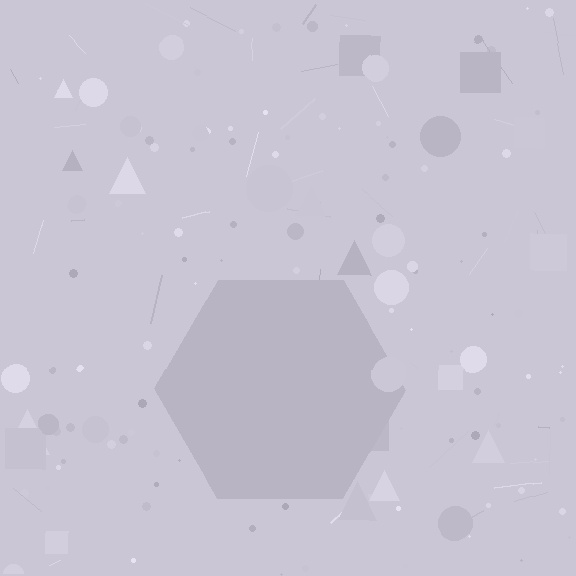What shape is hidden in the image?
A hexagon is hidden in the image.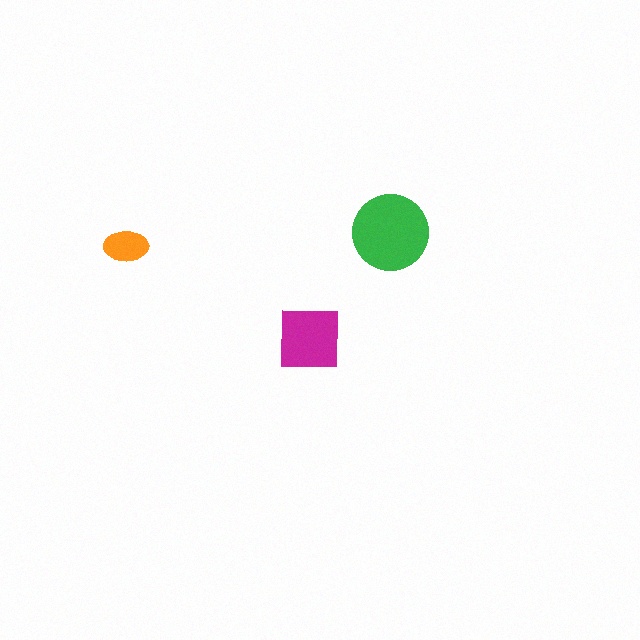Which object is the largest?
The green circle.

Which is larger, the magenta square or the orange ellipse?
The magenta square.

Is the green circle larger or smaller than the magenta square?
Larger.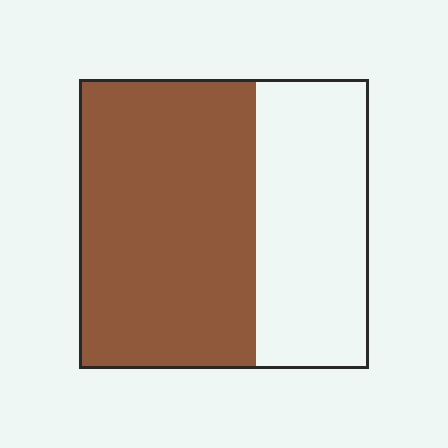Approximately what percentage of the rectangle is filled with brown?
Approximately 60%.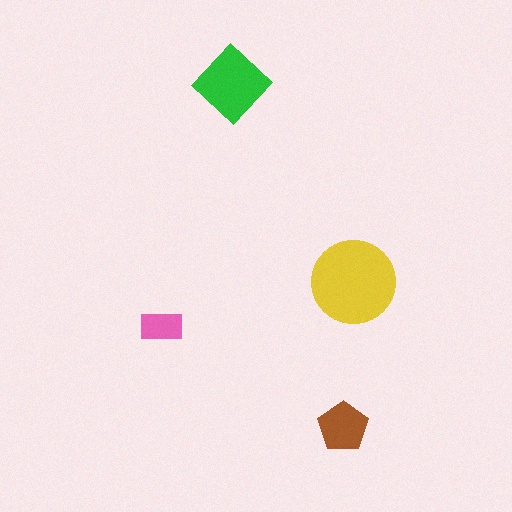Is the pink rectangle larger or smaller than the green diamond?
Smaller.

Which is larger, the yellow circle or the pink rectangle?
The yellow circle.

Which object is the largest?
The yellow circle.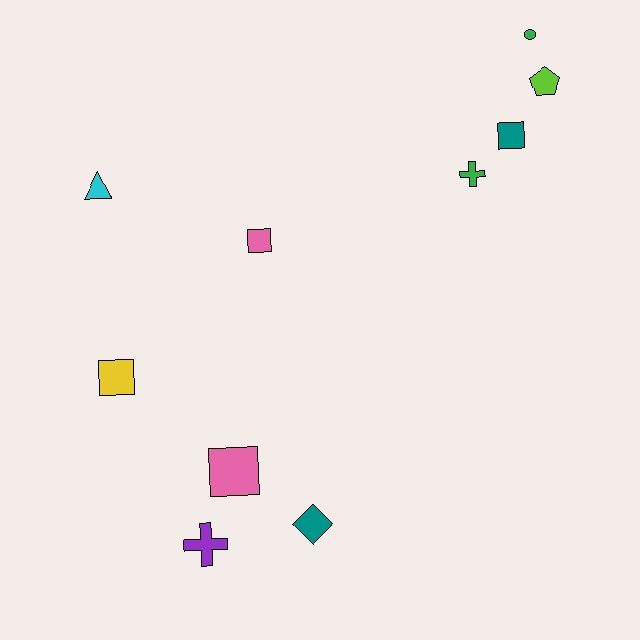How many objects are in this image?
There are 10 objects.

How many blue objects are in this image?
There are no blue objects.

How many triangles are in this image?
There is 1 triangle.